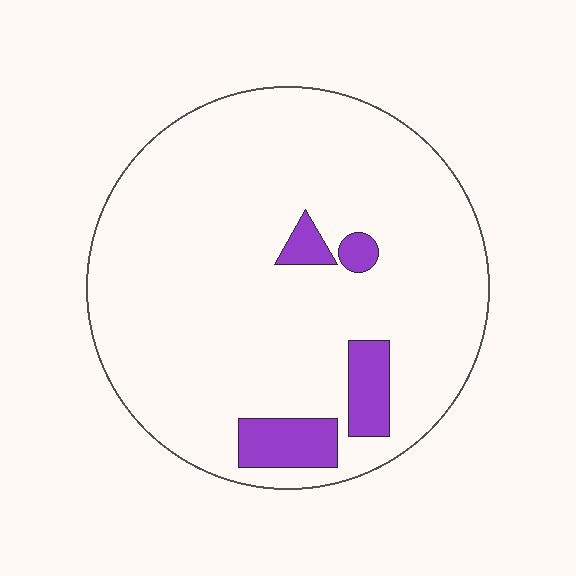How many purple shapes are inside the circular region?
4.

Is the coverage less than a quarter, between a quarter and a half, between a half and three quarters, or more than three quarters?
Less than a quarter.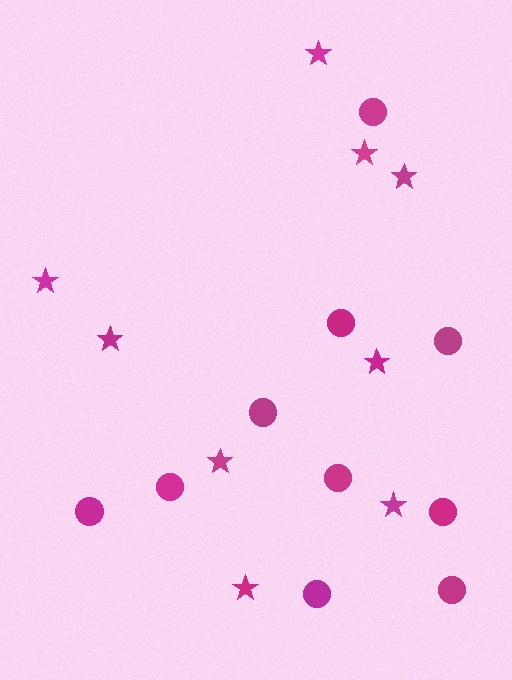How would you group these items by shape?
There are 2 groups: one group of circles (10) and one group of stars (9).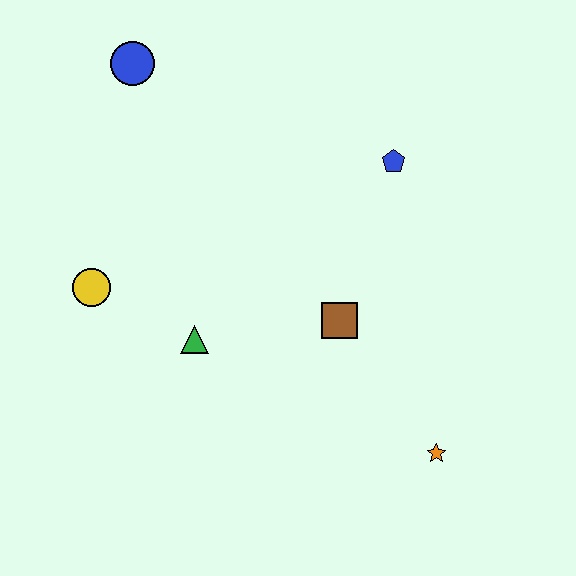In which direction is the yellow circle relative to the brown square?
The yellow circle is to the left of the brown square.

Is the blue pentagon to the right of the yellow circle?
Yes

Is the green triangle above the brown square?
No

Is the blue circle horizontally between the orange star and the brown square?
No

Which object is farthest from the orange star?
The blue circle is farthest from the orange star.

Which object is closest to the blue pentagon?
The brown square is closest to the blue pentagon.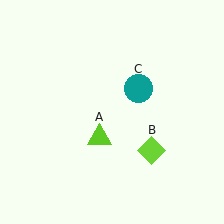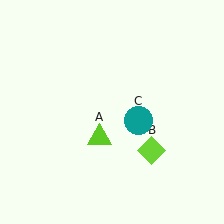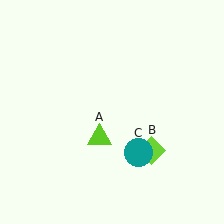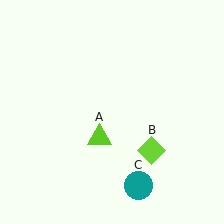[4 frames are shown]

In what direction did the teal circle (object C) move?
The teal circle (object C) moved down.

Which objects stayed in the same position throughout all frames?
Lime triangle (object A) and lime diamond (object B) remained stationary.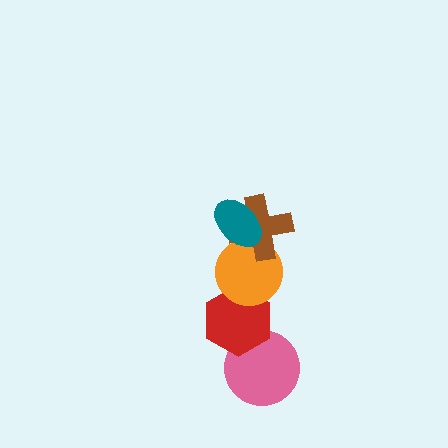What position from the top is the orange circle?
The orange circle is 3rd from the top.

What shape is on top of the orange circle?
The brown cross is on top of the orange circle.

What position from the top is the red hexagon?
The red hexagon is 4th from the top.